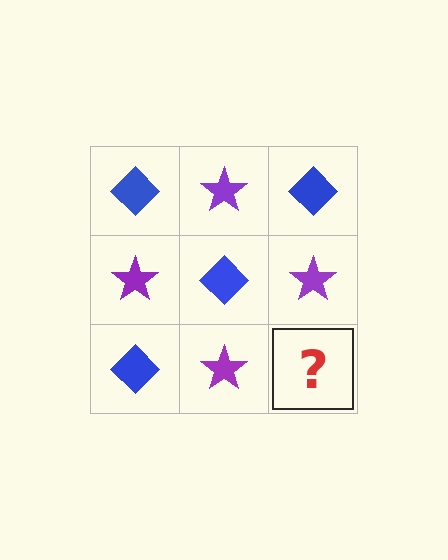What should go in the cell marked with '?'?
The missing cell should contain a blue diamond.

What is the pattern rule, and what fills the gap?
The rule is that it alternates blue diamond and purple star in a checkerboard pattern. The gap should be filled with a blue diamond.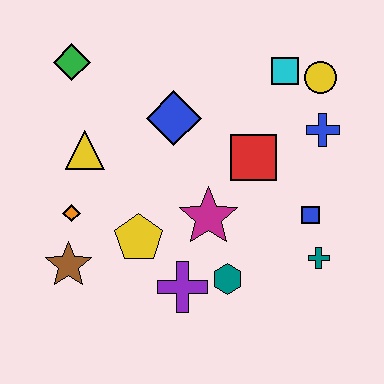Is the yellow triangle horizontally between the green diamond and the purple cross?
Yes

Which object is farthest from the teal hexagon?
The green diamond is farthest from the teal hexagon.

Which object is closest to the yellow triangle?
The orange diamond is closest to the yellow triangle.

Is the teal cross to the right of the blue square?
Yes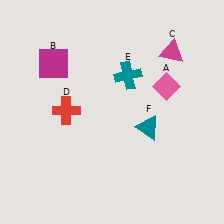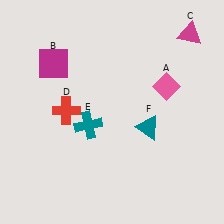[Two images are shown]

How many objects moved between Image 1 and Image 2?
2 objects moved between the two images.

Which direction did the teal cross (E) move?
The teal cross (E) moved down.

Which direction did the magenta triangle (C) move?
The magenta triangle (C) moved right.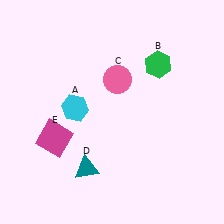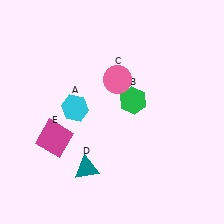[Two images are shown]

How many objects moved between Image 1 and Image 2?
1 object moved between the two images.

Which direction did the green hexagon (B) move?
The green hexagon (B) moved down.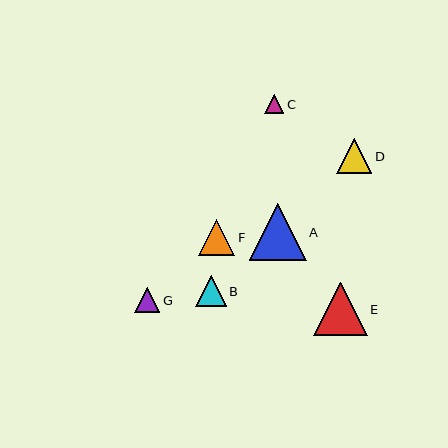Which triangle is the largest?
Triangle A is the largest with a size of approximately 57 pixels.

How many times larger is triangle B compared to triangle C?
Triangle B is approximately 1.6 times the size of triangle C.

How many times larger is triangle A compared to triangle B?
Triangle A is approximately 1.8 times the size of triangle B.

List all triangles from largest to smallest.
From largest to smallest: A, E, F, D, B, G, C.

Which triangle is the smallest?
Triangle C is the smallest with a size of approximately 19 pixels.